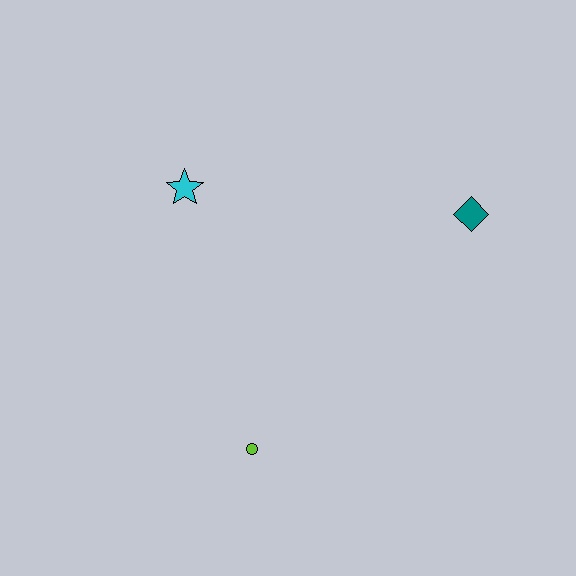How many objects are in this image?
There are 3 objects.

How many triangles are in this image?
There are no triangles.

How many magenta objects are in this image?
There are no magenta objects.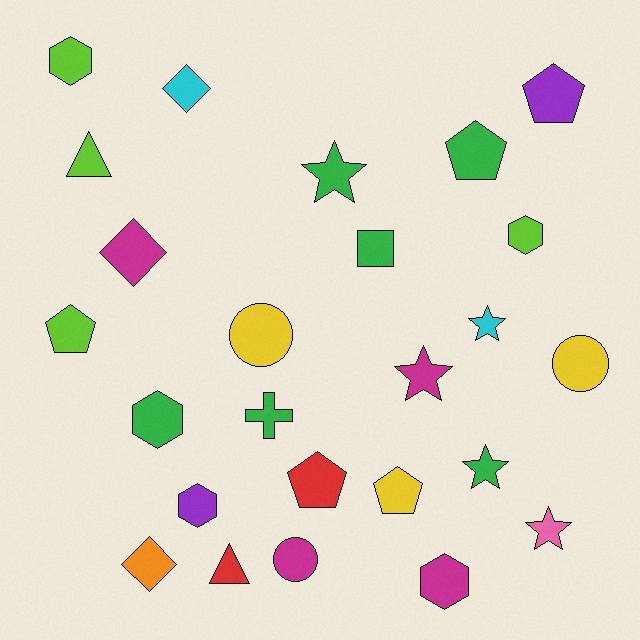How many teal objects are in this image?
There are no teal objects.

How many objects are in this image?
There are 25 objects.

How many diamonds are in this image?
There are 3 diamonds.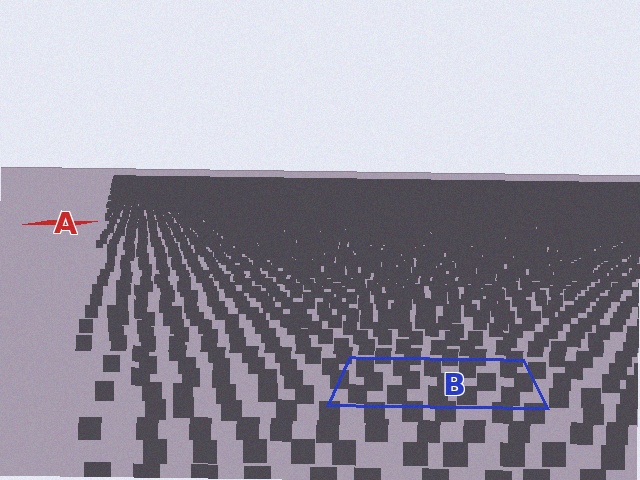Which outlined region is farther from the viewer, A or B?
Region A is farther from the viewer — the texture elements inside it appear smaller and more densely packed.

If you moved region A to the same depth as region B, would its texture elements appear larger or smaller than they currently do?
They would appear larger. At a closer depth, the same texture elements are projected at a bigger on-screen size.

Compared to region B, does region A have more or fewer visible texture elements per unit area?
Region A has more texture elements per unit area — they are packed more densely because it is farther away.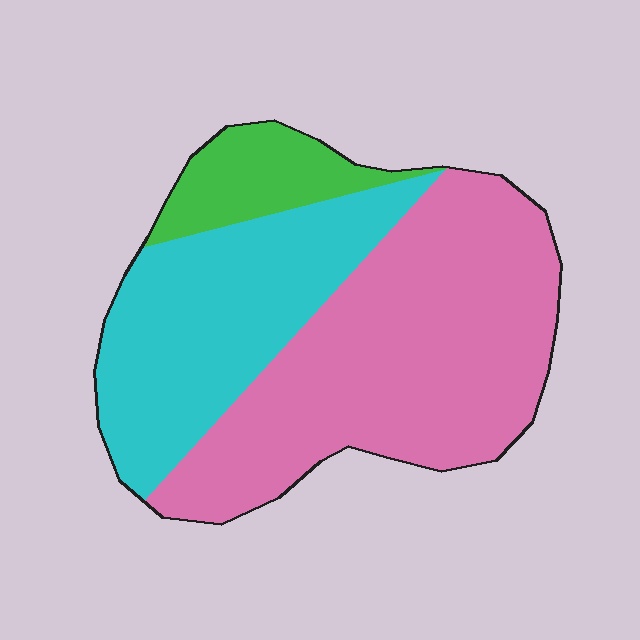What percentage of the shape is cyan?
Cyan takes up between a quarter and a half of the shape.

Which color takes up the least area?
Green, at roughly 10%.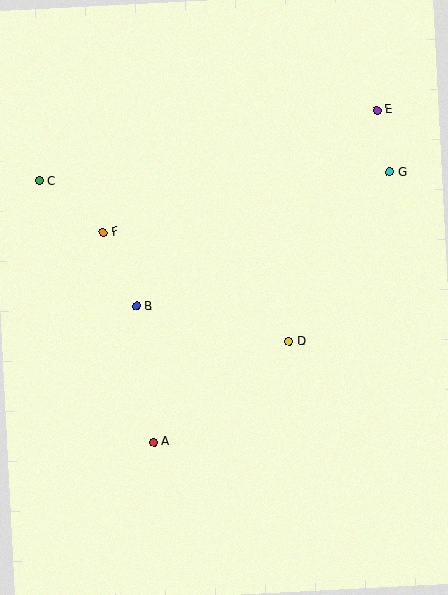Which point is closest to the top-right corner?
Point E is closest to the top-right corner.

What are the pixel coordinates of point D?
Point D is at (289, 342).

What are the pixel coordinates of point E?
Point E is at (377, 110).